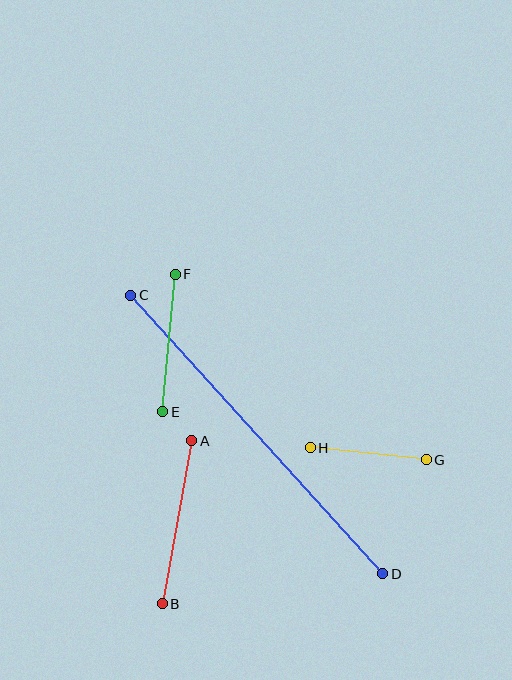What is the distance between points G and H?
The distance is approximately 116 pixels.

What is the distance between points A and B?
The distance is approximately 166 pixels.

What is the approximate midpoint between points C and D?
The midpoint is at approximately (257, 435) pixels.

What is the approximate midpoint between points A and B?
The midpoint is at approximately (177, 522) pixels.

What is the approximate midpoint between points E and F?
The midpoint is at approximately (169, 343) pixels.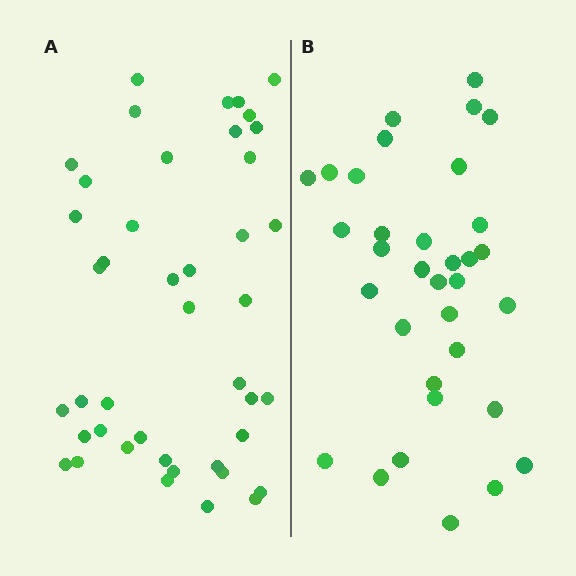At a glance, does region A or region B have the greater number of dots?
Region A (the left region) has more dots.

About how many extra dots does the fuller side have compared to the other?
Region A has roughly 8 or so more dots than region B.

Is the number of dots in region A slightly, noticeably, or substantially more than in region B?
Region A has noticeably more, but not dramatically so. The ratio is roughly 1.3 to 1.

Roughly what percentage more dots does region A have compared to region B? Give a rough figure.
About 25% more.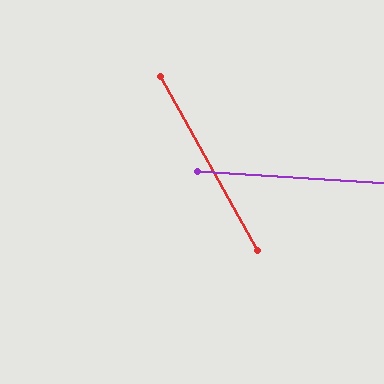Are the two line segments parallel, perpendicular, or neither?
Neither parallel nor perpendicular — they differ by about 57°.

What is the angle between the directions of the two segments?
Approximately 57 degrees.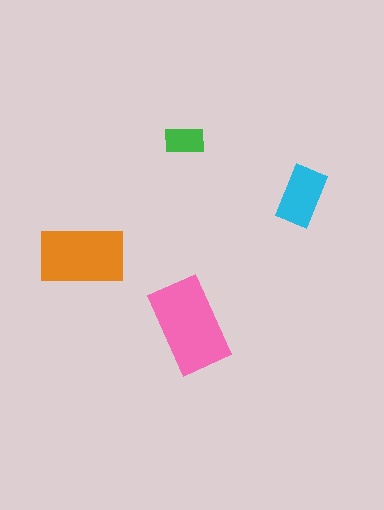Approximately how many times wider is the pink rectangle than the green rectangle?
About 2.5 times wider.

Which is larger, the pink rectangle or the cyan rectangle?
The pink one.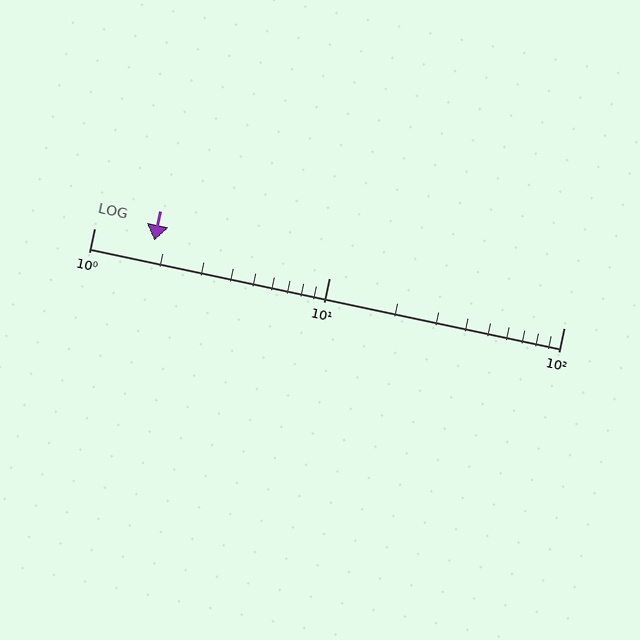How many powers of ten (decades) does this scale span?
The scale spans 2 decades, from 1 to 100.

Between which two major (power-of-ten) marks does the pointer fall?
The pointer is between 1 and 10.